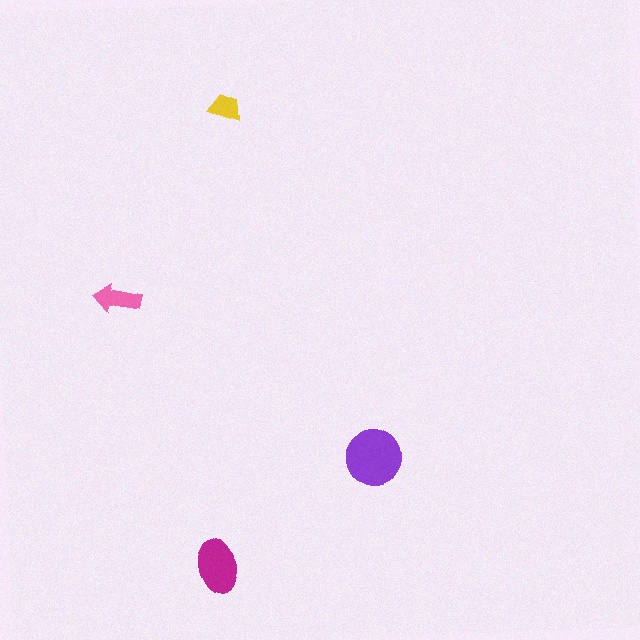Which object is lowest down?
The magenta ellipse is bottommost.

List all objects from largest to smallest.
The purple circle, the magenta ellipse, the pink arrow, the yellow trapezoid.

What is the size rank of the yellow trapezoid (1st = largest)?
4th.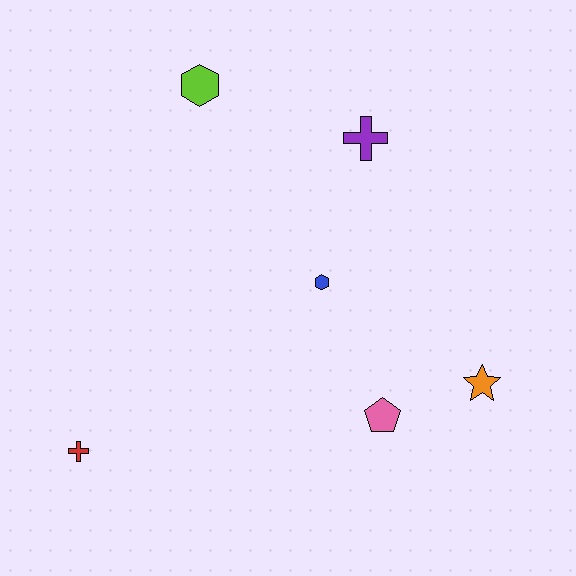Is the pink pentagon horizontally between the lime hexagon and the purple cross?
No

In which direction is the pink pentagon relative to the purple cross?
The pink pentagon is below the purple cross.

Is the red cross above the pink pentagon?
No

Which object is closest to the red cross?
The blue hexagon is closest to the red cross.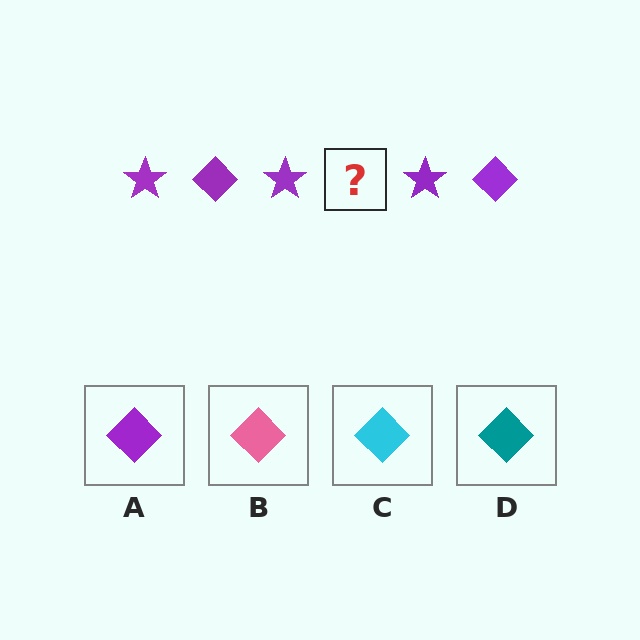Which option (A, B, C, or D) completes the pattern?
A.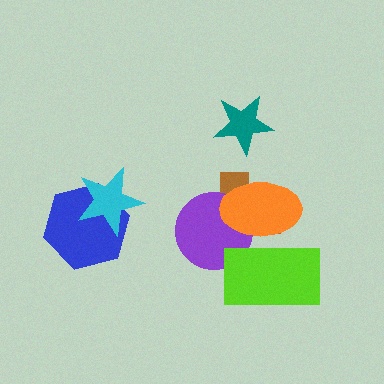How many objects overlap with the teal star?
0 objects overlap with the teal star.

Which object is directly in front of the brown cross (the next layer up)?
The purple circle is directly in front of the brown cross.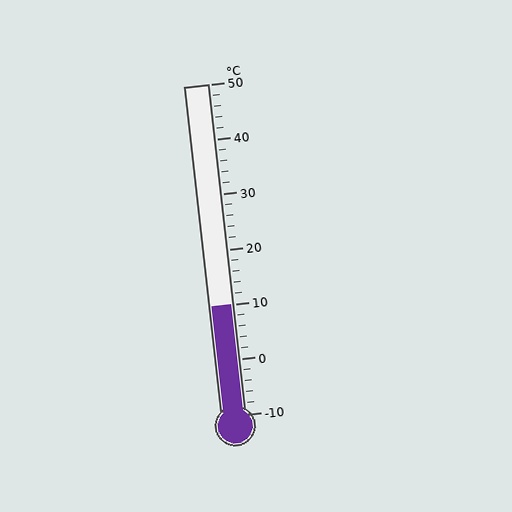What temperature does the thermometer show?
The thermometer shows approximately 10°C.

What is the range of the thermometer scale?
The thermometer scale ranges from -10°C to 50°C.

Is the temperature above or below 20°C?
The temperature is below 20°C.